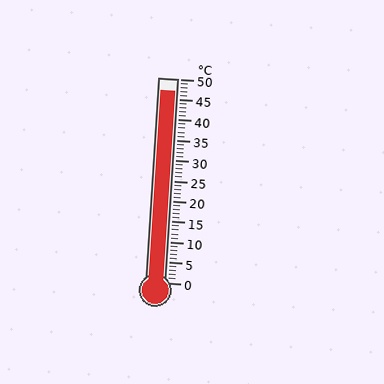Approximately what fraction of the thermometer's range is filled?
The thermometer is filled to approximately 95% of its range.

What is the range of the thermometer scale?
The thermometer scale ranges from 0°C to 50°C.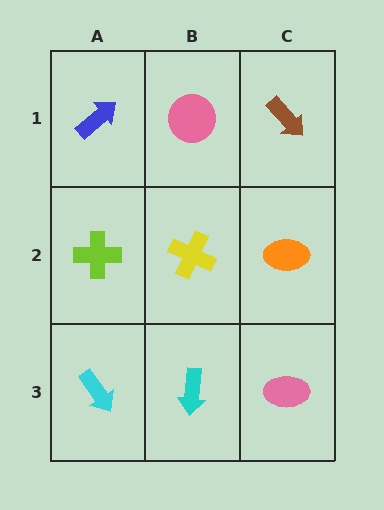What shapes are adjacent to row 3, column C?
An orange ellipse (row 2, column C), a cyan arrow (row 3, column B).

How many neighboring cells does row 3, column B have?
3.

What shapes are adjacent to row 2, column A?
A blue arrow (row 1, column A), a cyan arrow (row 3, column A), a yellow cross (row 2, column B).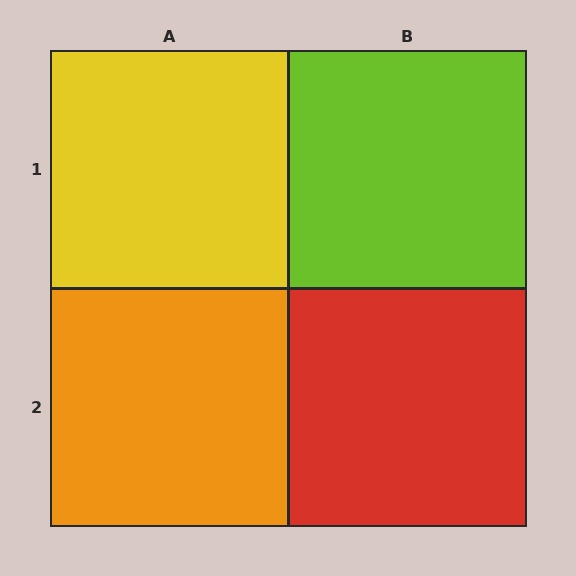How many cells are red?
1 cell is red.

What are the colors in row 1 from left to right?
Yellow, lime.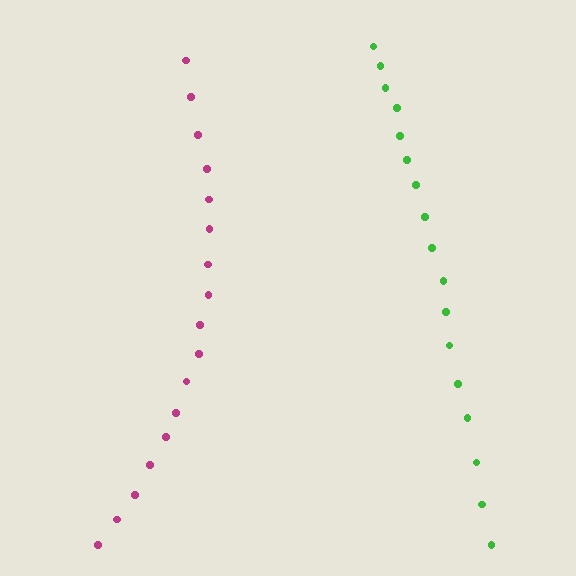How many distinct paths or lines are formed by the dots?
There are 2 distinct paths.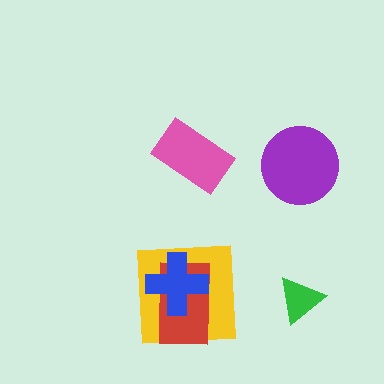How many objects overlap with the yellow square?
2 objects overlap with the yellow square.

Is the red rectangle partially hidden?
Yes, it is partially covered by another shape.